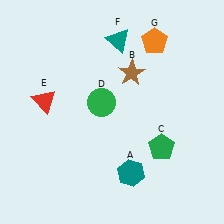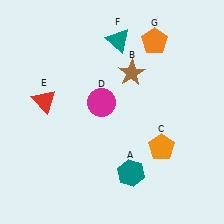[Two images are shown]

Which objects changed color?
C changed from green to orange. D changed from green to magenta.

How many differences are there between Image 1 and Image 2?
There are 2 differences between the two images.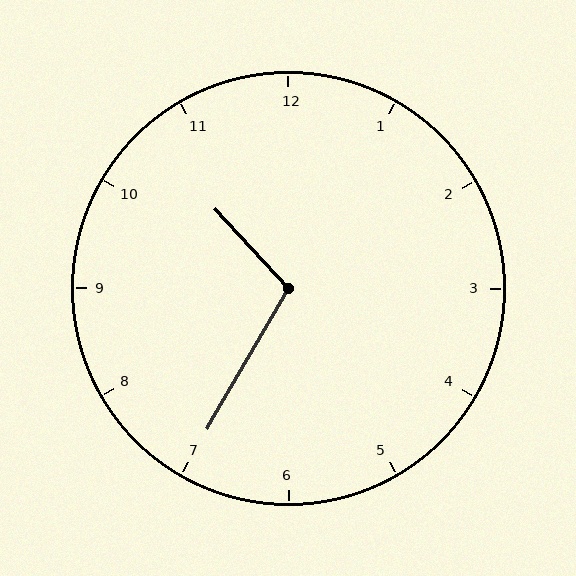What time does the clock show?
10:35.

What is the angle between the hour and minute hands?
Approximately 108 degrees.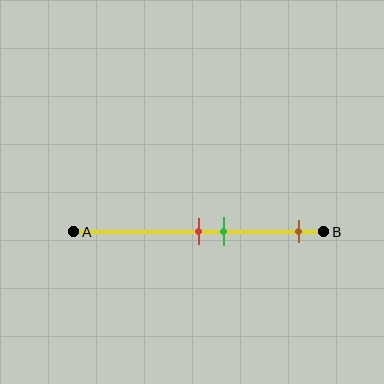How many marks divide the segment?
There are 3 marks dividing the segment.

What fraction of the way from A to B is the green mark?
The green mark is approximately 60% (0.6) of the way from A to B.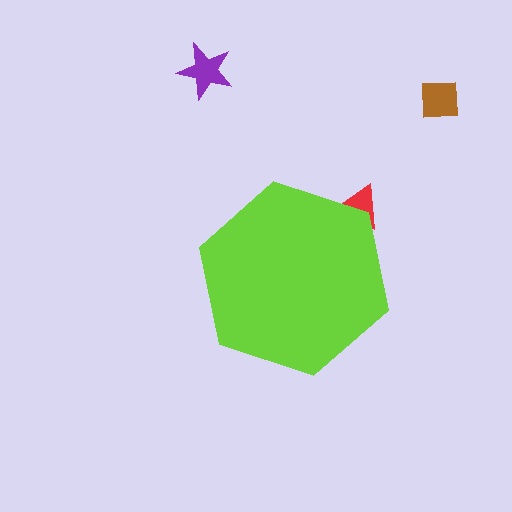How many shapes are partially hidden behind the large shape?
1 shape is partially hidden.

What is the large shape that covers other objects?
A lime hexagon.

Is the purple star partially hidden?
No, the purple star is fully visible.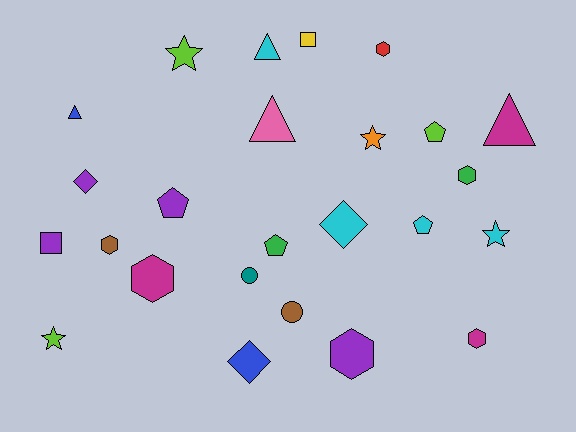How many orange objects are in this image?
There is 1 orange object.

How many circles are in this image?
There are 2 circles.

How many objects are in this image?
There are 25 objects.